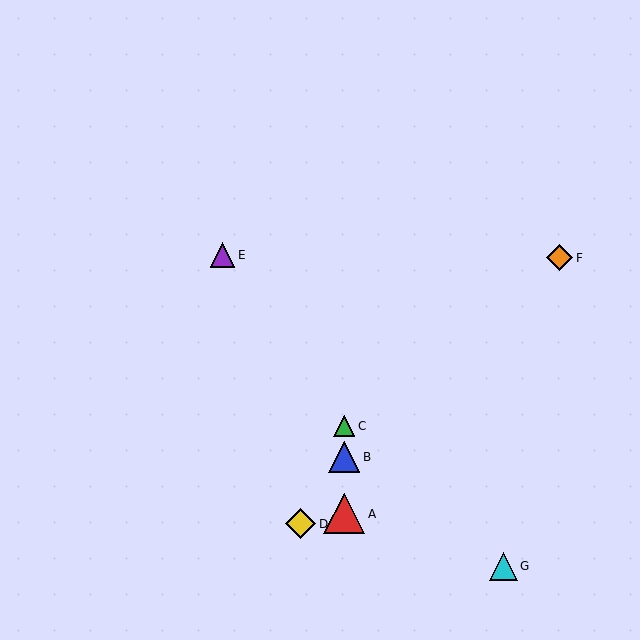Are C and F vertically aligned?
No, C is at x≈344 and F is at x≈560.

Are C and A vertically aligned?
Yes, both are at x≈344.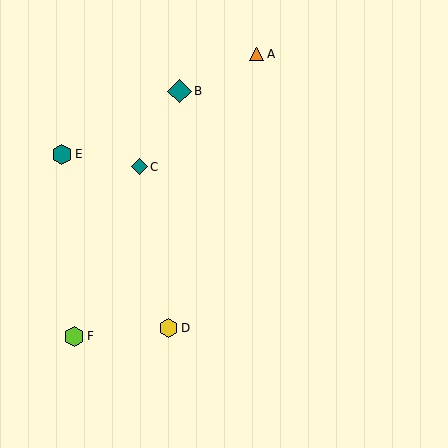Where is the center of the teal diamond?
The center of the teal diamond is at (179, 91).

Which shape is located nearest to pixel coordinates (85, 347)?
The lime hexagon (labeled F) at (74, 336) is nearest to that location.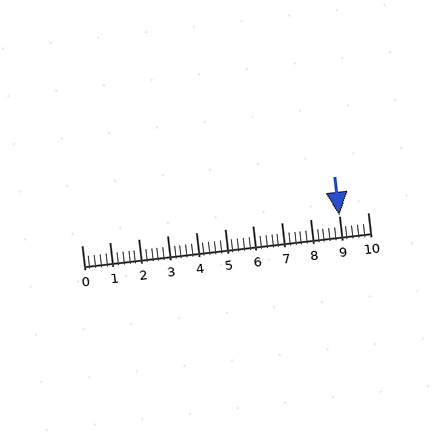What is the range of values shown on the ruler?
The ruler shows values from 0 to 10.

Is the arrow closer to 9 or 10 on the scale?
The arrow is closer to 9.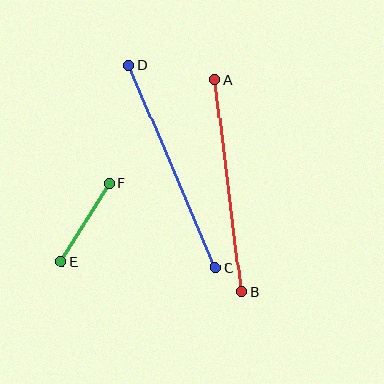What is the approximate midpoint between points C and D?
The midpoint is at approximately (172, 167) pixels.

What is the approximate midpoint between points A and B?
The midpoint is at approximately (228, 186) pixels.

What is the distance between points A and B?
The distance is approximately 213 pixels.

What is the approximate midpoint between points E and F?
The midpoint is at approximately (85, 222) pixels.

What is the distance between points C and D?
The distance is approximately 220 pixels.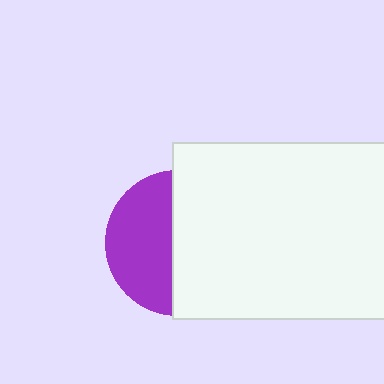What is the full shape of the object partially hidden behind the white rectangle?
The partially hidden object is a purple circle.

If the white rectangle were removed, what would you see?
You would see the complete purple circle.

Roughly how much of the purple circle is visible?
A small part of it is visible (roughly 44%).